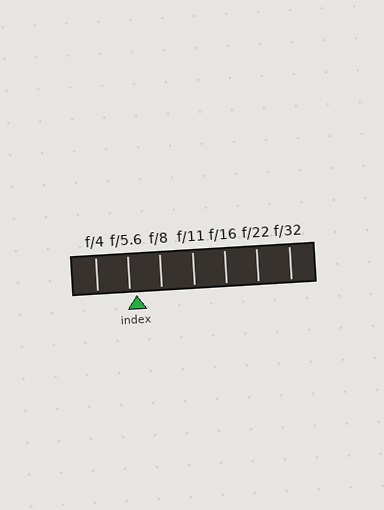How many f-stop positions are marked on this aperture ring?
There are 7 f-stop positions marked.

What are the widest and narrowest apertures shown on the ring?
The widest aperture shown is f/4 and the narrowest is f/32.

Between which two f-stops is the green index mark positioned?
The index mark is between f/5.6 and f/8.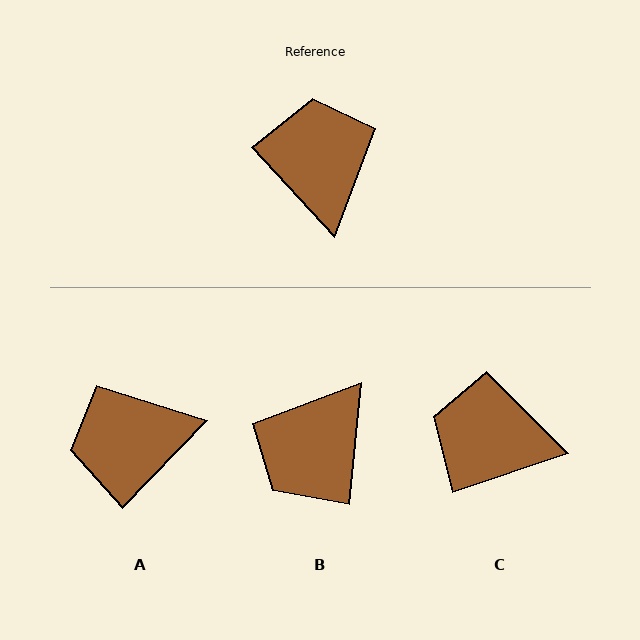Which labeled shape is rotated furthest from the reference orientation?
B, about 131 degrees away.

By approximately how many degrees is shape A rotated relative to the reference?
Approximately 93 degrees counter-clockwise.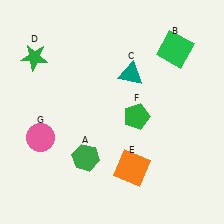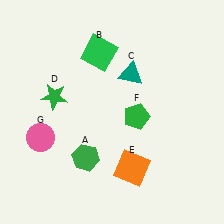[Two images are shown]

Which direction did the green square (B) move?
The green square (B) moved left.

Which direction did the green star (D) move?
The green star (D) moved down.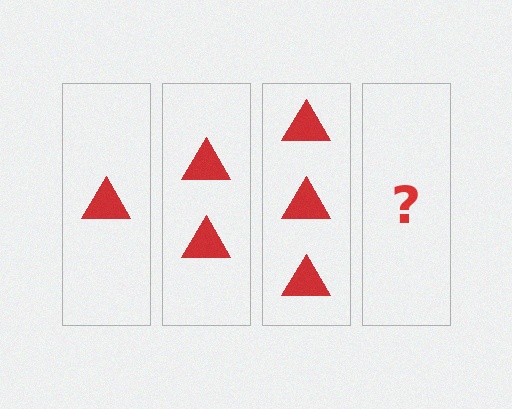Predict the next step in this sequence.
The next step is 4 triangles.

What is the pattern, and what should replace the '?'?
The pattern is that each step adds one more triangle. The '?' should be 4 triangles.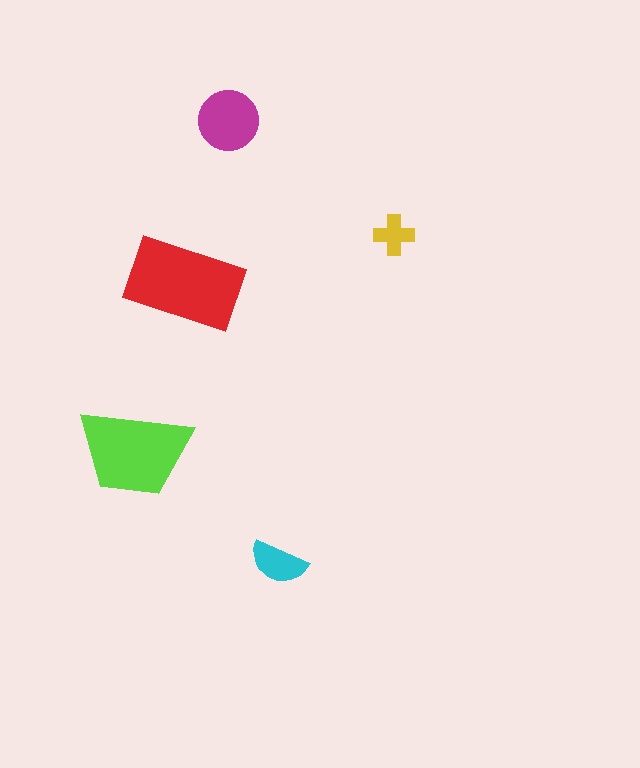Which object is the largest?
The red rectangle.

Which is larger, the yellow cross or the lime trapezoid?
The lime trapezoid.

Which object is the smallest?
The yellow cross.